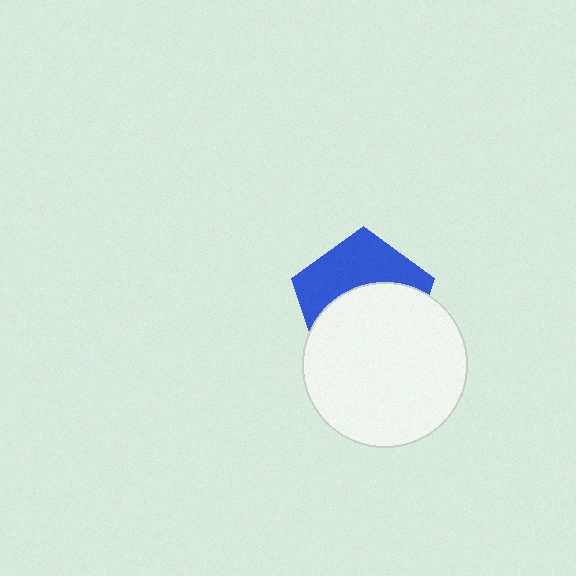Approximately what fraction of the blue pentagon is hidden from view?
Roughly 56% of the blue pentagon is hidden behind the white circle.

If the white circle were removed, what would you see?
You would see the complete blue pentagon.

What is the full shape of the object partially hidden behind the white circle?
The partially hidden object is a blue pentagon.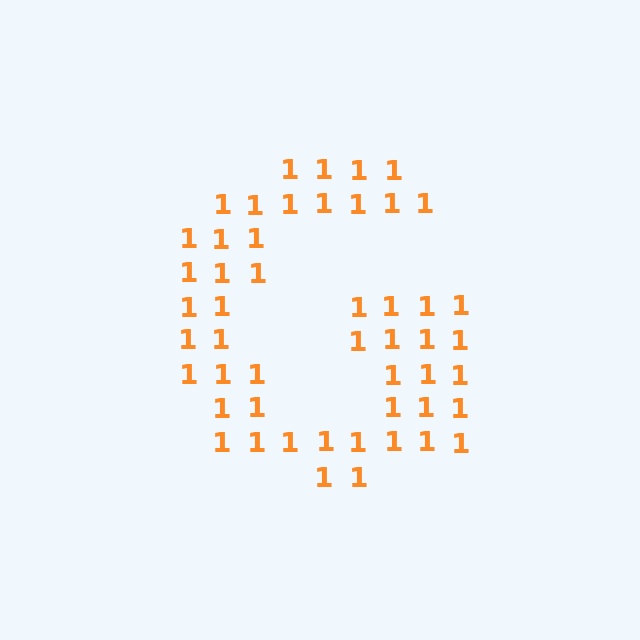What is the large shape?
The large shape is the letter G.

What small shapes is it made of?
It is made of small digit 1's.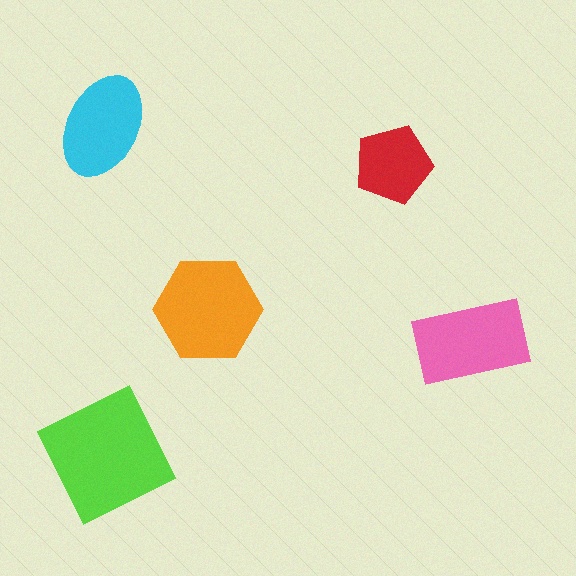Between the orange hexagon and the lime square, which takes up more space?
The lime square.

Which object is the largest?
The lime square.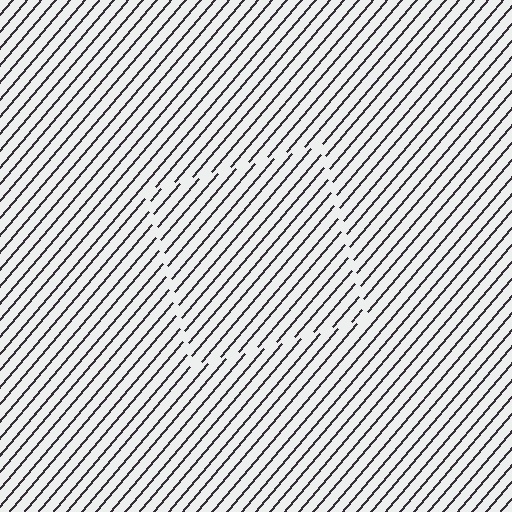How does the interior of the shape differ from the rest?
The interior of the shape contains the same grating, shifted by half a period — the contour is defined by the phase discontinuity where line-ends from the inner and outer gratings abut.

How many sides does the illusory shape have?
4 sides — the line-ends trace a square.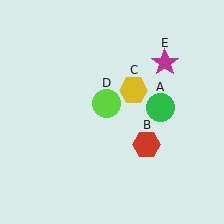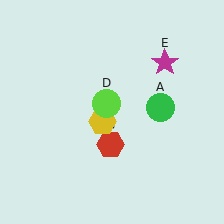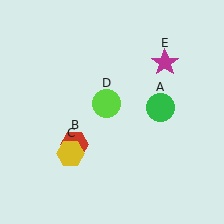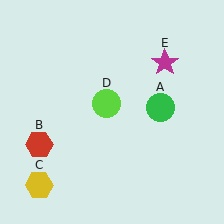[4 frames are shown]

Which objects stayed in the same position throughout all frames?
Green circle (object A) and lime circle (object D) and magenta star (object E) remained stationary.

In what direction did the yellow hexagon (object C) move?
The yellow hexagon (object C) moved down and to the left.